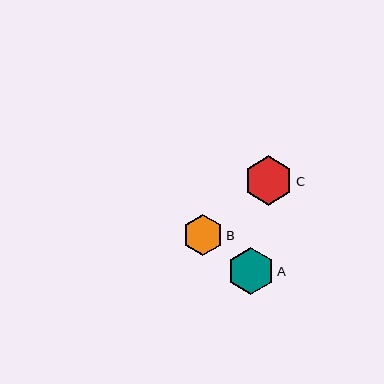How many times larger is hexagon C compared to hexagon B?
Hexagon C is approximately 1.2 times the size of hexagon B.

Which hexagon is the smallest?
Hexagon B is the smallest with a size of approximately 40 pixels.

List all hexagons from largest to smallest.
From largest to smallest: C, A, B.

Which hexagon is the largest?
Hexagon C is the largest with a size of approximately 49 pixels.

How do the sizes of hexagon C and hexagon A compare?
Hexagon C and hexagon A are approximately the same size.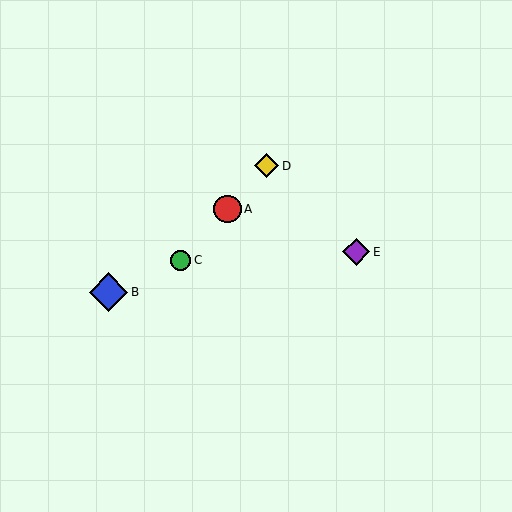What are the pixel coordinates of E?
Object E is at (356, 252).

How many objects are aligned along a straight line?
3 objects (A, C, D) are aligned along a straight line.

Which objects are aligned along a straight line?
Objects A, C, D are aligned along a straight line.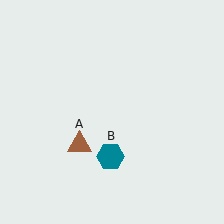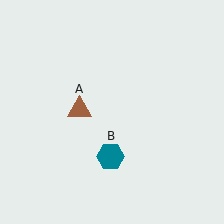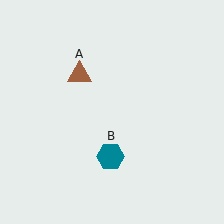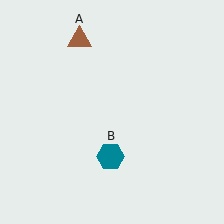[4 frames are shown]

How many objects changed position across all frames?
1 object changed position: brown triangle (object A).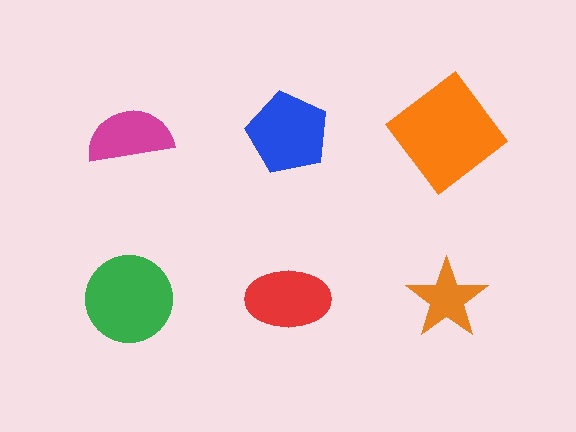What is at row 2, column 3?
An orange star.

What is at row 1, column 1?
A magenta semicircle.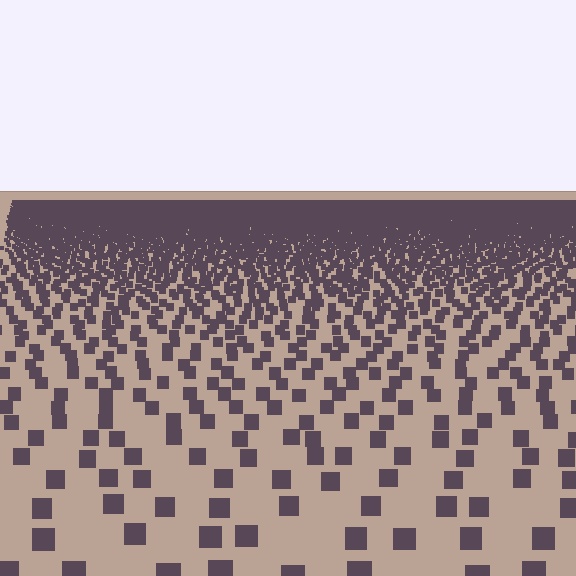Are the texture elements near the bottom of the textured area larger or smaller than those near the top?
Larger. Near the bottom, elements are closer to the viewer and appear at a bigger on-screen size.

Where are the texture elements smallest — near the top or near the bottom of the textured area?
Near the top.